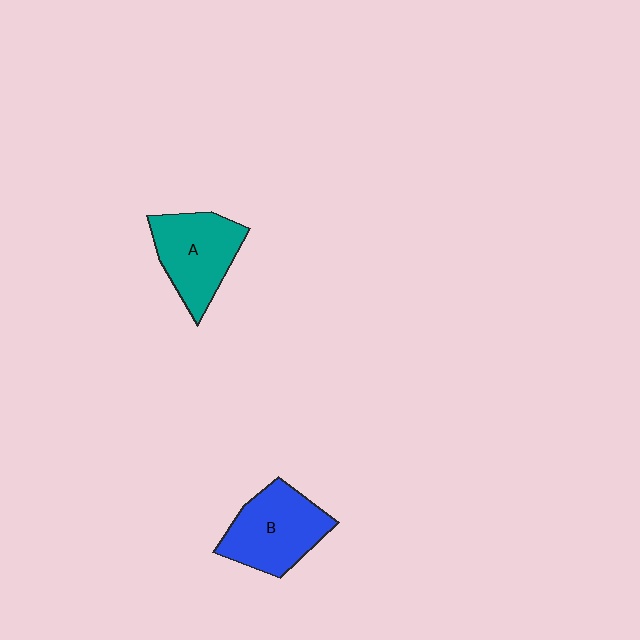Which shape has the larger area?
Shape B (blue).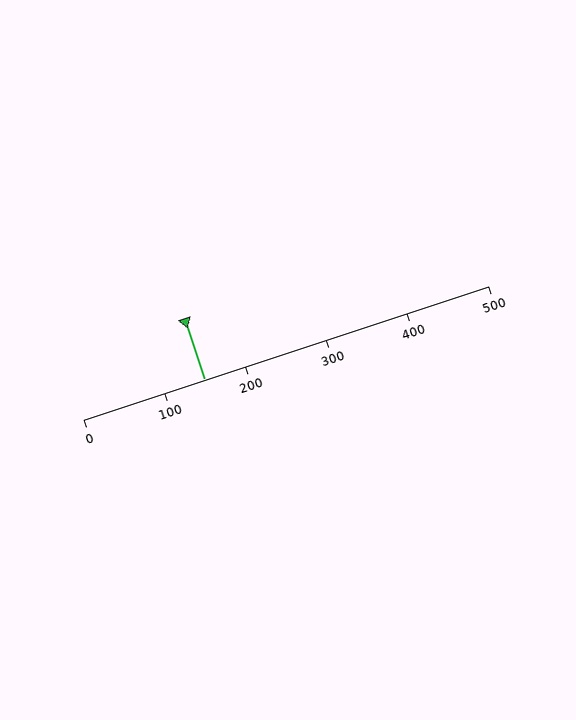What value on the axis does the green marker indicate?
The marker indicates approximately 150.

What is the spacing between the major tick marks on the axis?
The major ticks are spaced 100 apart.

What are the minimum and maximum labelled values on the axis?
The axis runs from 0 to 500.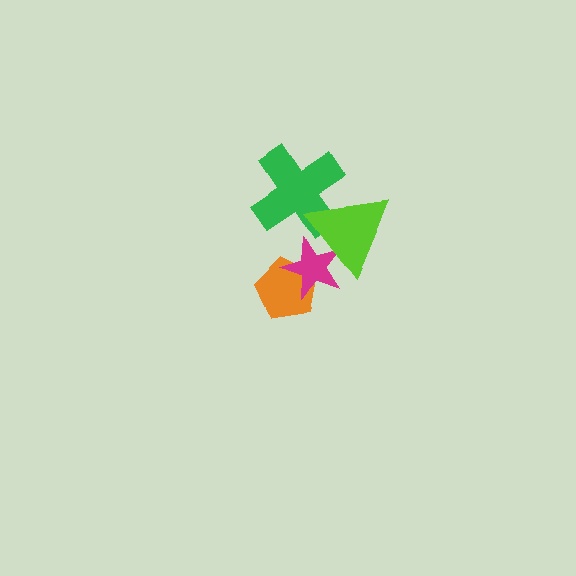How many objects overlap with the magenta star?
2 objects overlap with the magenta star.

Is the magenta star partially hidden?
Yes, it is partially covered by another shape.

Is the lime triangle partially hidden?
No, no other shape covers it.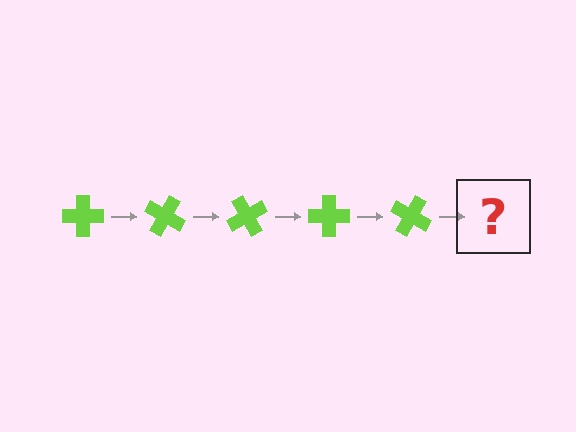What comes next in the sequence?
The next element should be a lime cross rotated 150 degrees.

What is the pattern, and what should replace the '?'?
The pattern is that the cross rotates 30 degrees each step. The '?' should be a lime cross rotated 150 degrees.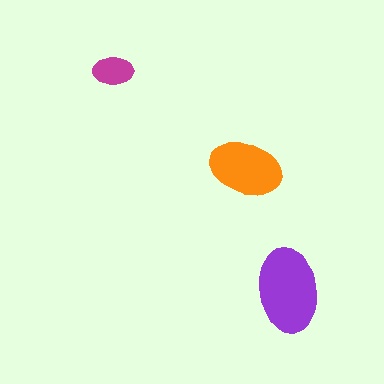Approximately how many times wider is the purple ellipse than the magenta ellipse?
About 2 times wider.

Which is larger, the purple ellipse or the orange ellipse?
The purple one.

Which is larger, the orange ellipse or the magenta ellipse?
The orange one.